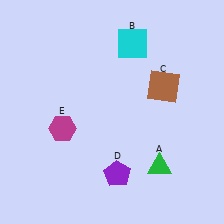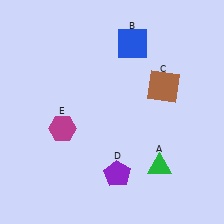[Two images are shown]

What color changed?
The square (B) changed from cyan in Image 1 to blue in Image 2.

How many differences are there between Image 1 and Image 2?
There is 1 difference between the two images.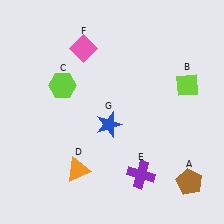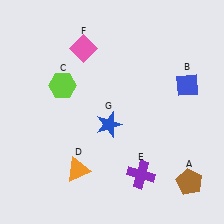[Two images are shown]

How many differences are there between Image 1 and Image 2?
There is 1 difference between the two images.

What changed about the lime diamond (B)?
In Image 1, B is lime. In Image 2, it changed to blue.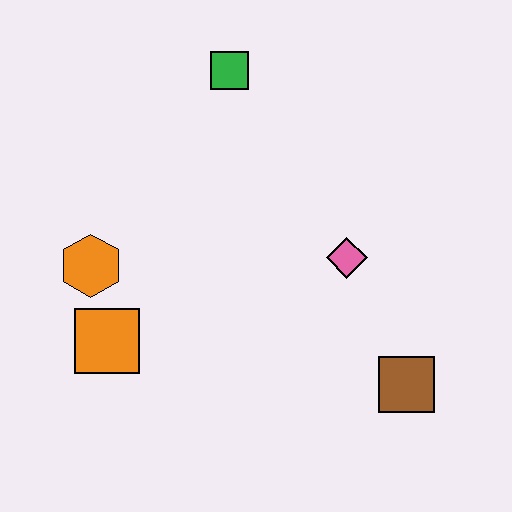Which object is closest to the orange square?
The orange hexagon is closest to the orange square.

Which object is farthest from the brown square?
The green square is farthest from the brown square.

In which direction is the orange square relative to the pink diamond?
The orange square is to the left of the pink diamond.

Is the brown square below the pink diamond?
Yes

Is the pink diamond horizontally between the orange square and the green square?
No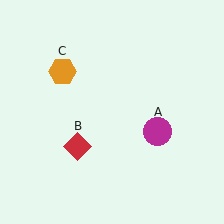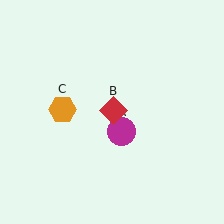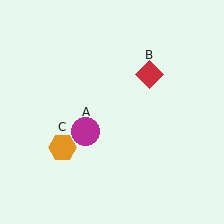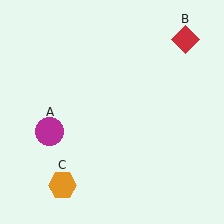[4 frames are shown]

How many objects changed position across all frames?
3 objects changed position: magenta circle (object A), red diamond (object B), orange hexagon (object C).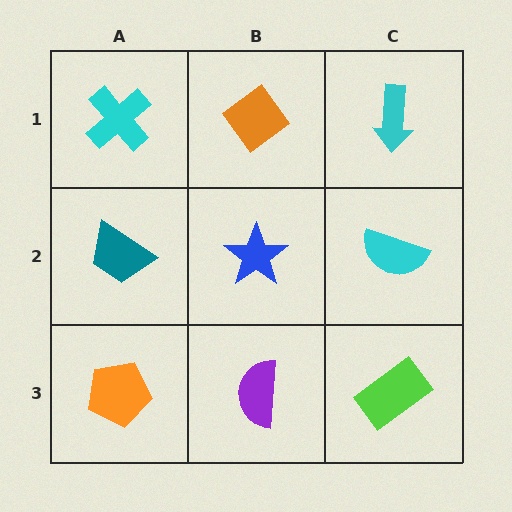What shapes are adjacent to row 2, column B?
An orange diamond (row 1, column B), a purple semicircle (row 3, column B), a teal trapezoid (row 2, column A), a cyan semicircle (row 2, column C).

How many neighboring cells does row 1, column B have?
3.